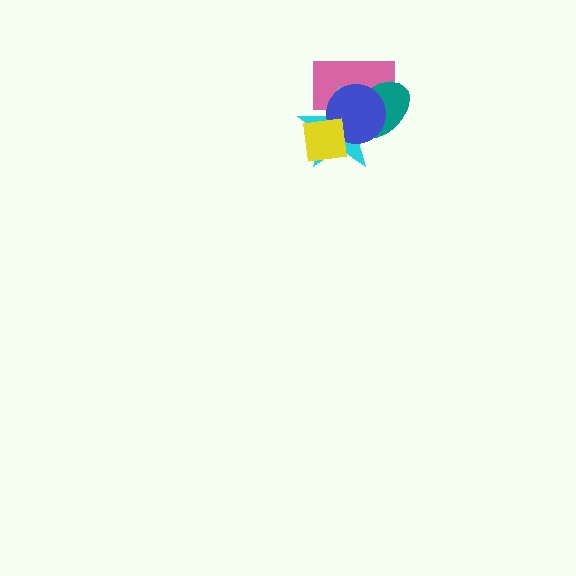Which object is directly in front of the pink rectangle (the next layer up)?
The cyan star is directly in front of the pink rectangle.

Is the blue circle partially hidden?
Yes, it is partially covered by another shape.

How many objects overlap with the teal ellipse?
3 objects overlap with the teal ellipse.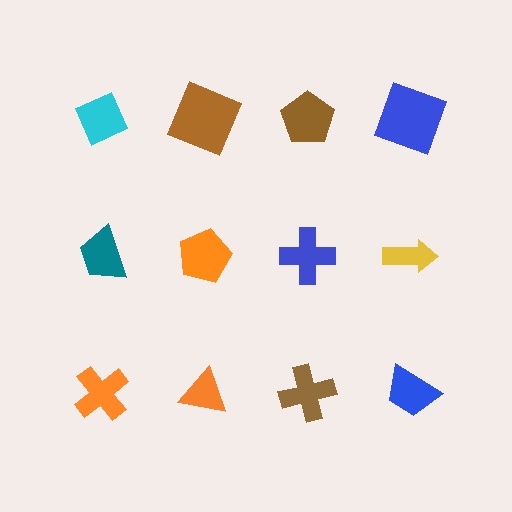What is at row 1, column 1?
A cyan diamond.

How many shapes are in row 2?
4 shapes.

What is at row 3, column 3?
A brown cross.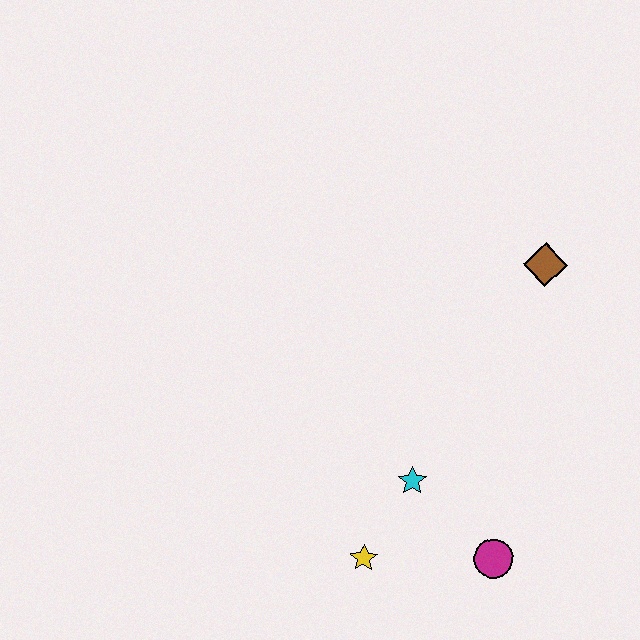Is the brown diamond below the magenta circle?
No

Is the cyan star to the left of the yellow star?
No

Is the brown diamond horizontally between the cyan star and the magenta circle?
No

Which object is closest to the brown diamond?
The cyan star is closest to the brown diamond.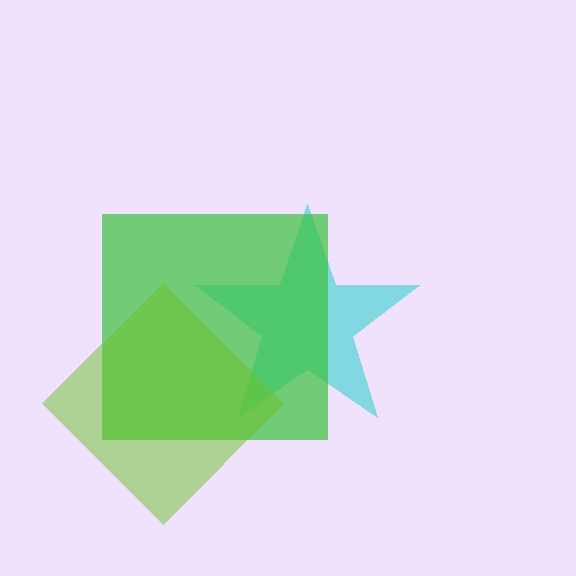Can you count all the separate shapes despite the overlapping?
Yes, there are 3 separate shapes.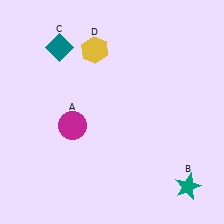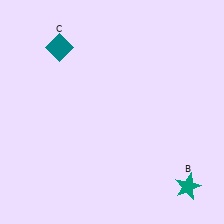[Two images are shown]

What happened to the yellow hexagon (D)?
The yellow hexagon (D) was removed in Image 2. It was in the top-left area of Image 1.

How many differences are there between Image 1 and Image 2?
There are 2 differences between the two images.